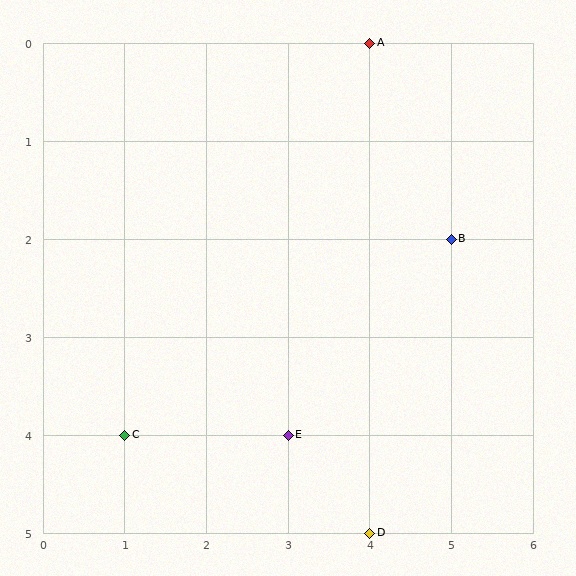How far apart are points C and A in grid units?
Points C and A are 3 columns and 4 rows apart (about 5.0 grid units diagonally).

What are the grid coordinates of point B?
Point B is at grid coordinates (5, 2).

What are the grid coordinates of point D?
Point D is at grid coordinates (4, 5).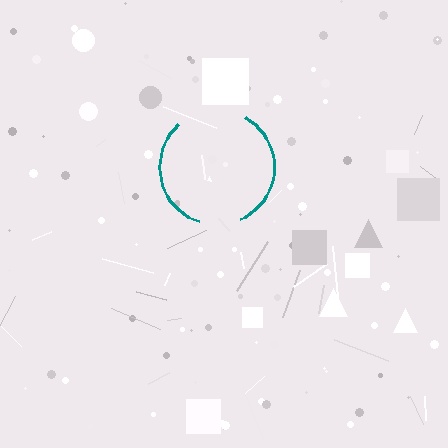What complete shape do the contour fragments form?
The contour fragments form a circle.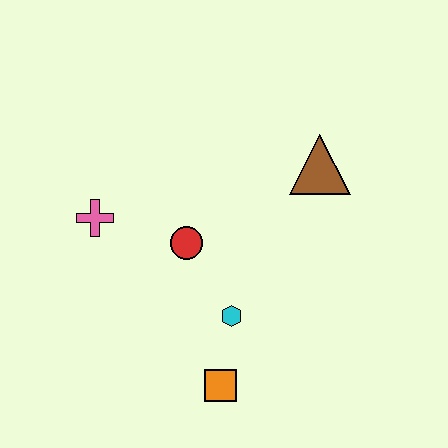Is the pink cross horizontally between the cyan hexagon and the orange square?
No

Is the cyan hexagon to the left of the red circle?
No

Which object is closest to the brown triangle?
The red circle is closest to the brown triangle.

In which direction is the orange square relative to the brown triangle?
The orange square is below the brown triangle.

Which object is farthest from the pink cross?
The brown triangle is farthest from the pink cross.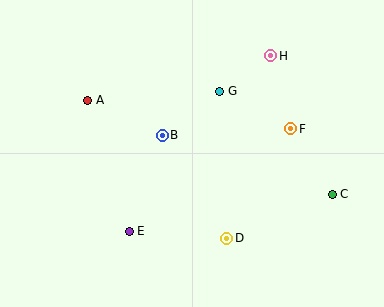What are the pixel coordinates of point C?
Point C is at (332, 194).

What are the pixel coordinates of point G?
Point G is at (220, 91).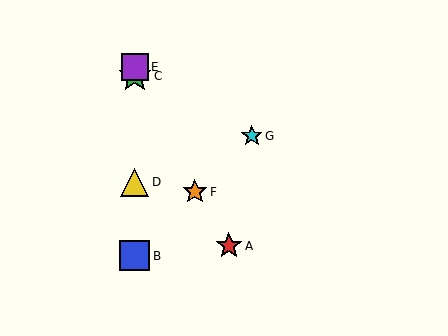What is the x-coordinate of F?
Object F is at x≈195.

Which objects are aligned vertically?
Objects B, C, D, E are aligned vertically.